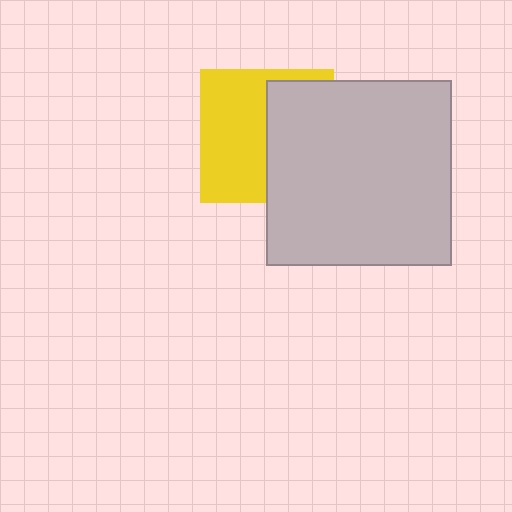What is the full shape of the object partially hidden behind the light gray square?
The partially hidden object is a yellow square.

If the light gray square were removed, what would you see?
You would see the complete yellow square.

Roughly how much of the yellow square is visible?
About half of it is visible (roughly 53%).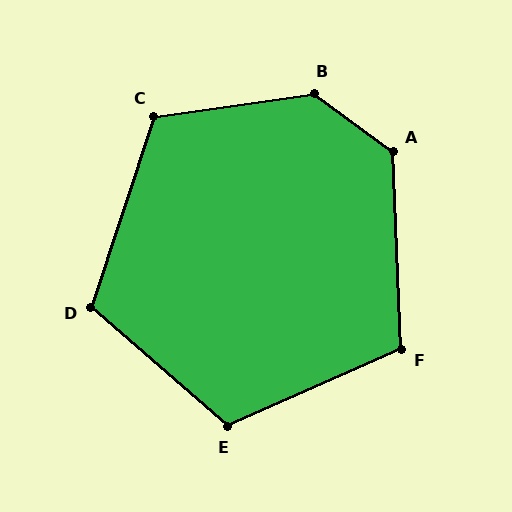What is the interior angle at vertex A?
Approximately 129 degrees (obtuse).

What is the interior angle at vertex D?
Approximately 113 degrees (obtuse).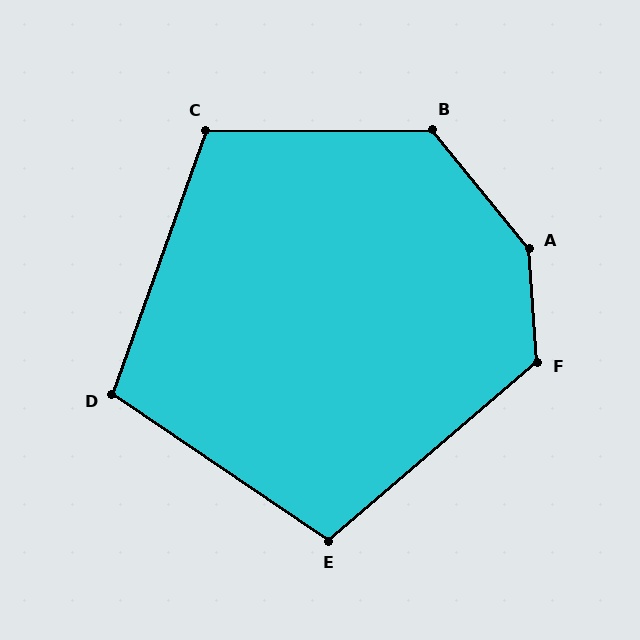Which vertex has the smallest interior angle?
D, at approximately 104 degrees.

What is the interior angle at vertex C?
Approximately 110 degrees (obtuse).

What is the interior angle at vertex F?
Approximately 127 degrees (obtuse).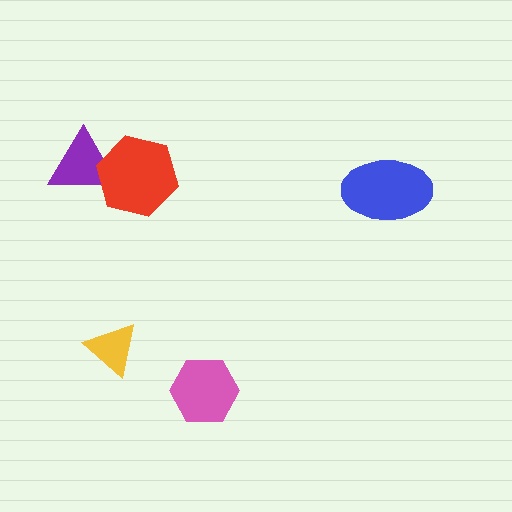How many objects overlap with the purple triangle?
1 object overlaps with the purple triangle.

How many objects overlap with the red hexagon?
1 object overlaps with the red hexagon.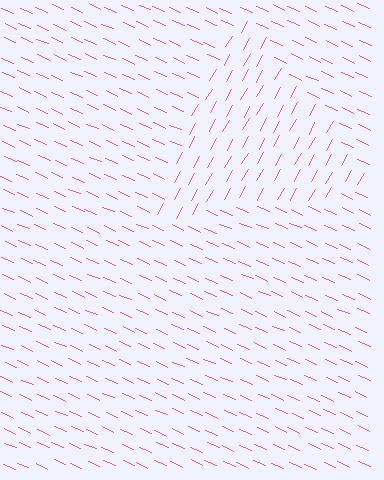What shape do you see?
I see a triangle.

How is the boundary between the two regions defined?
The boundary is defined purely by a change in line orientation (approximately 85 degrees difference). All lines are the same color and thickness.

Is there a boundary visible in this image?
Yes, there is a texture boundary formed by a change in line orientation.